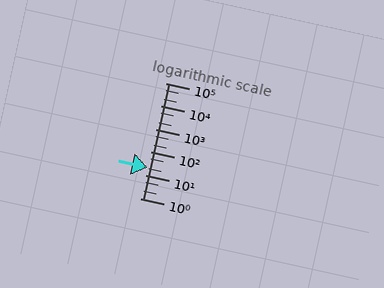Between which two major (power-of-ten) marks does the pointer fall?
The pointer is between 10 and 100.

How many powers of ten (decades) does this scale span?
The scale spans 5 decades, from 1 to 100000.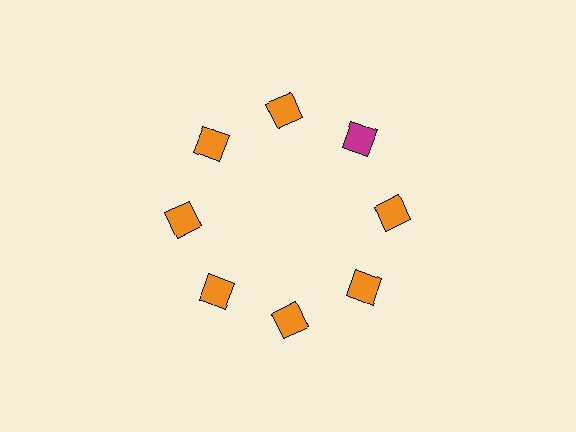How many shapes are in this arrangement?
There are 8 shapes arranged in a ring pattern.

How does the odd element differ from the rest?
It has a different color: magenta instead of orange.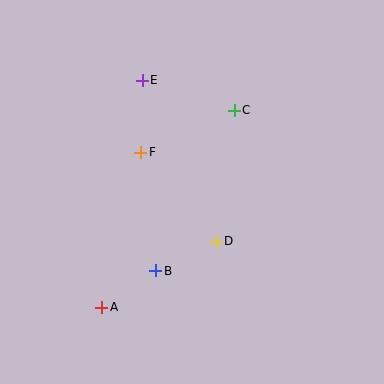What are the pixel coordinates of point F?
Point F is at (141, 152).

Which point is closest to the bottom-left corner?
Point A is closest to the bottom-left corner.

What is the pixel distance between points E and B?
The distance between E and B is 191 pixels.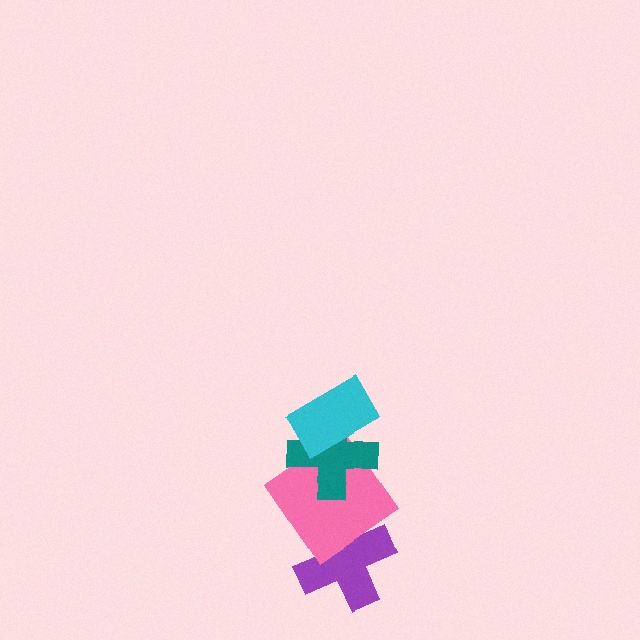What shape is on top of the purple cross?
The pink diamond is on top of the purple cross.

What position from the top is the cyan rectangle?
The cyan rectangle is 1st from the top.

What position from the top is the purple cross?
The purple cross is 4th from the top.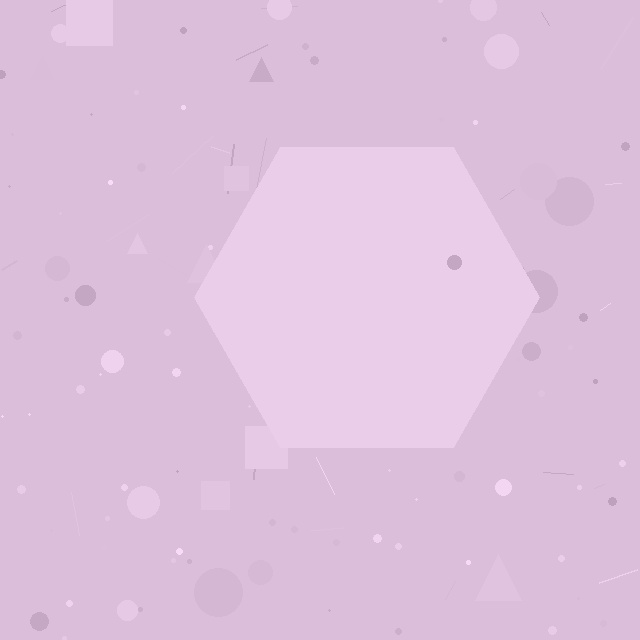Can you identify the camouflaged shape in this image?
The camouflaged shape is a hexagon.